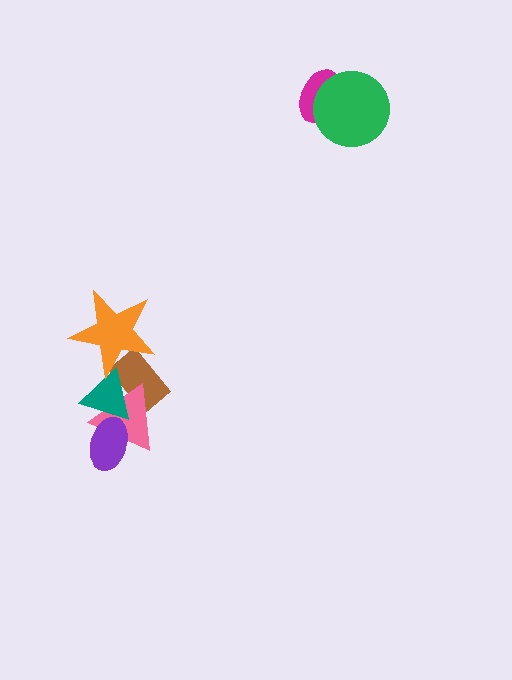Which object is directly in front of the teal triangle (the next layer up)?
The purple ellipse is directly in front of the teal triangle.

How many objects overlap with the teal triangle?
4 objects overlap with the teal triangle.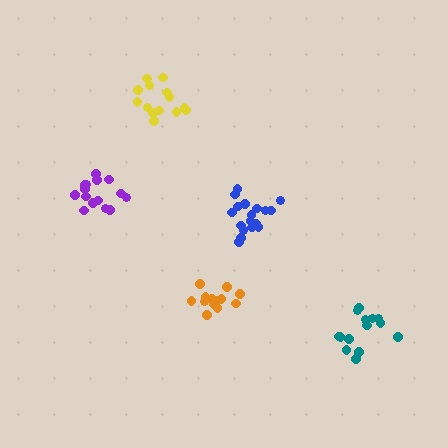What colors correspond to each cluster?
The clusters are colored: blue, yellow, orange, teal, purple.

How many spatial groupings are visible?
There are 5 spatial groupings.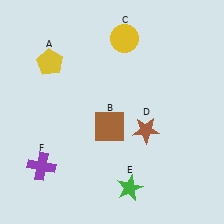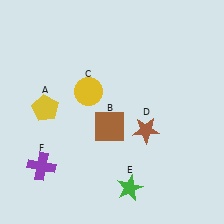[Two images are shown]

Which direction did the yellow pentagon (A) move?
The yellow pentagon (A) moved down.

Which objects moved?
The objects that moved are: the yellow pentagon (A), the yellow circle (C).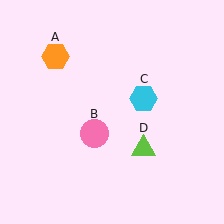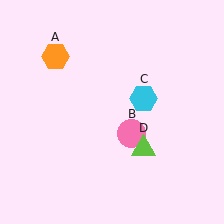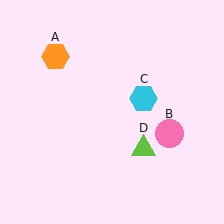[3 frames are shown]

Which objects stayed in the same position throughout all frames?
Orange hexagon (object A) and cyan hexagon (object C) and lime triangle (object D) remained stationary.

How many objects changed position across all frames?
1 object changed position: pink circle (object B).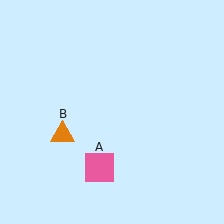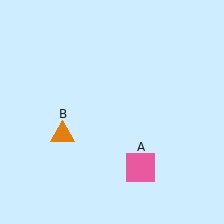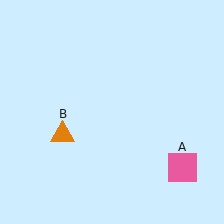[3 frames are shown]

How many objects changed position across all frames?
1 object changed position: pink square (object A).